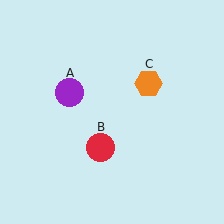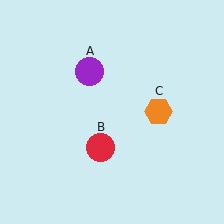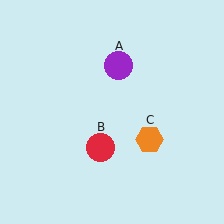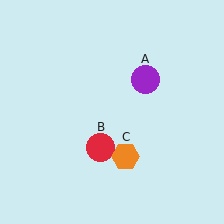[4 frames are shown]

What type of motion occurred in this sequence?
The purple circle (object A), orange hexagon (object C) rotated clockwise around the center of the scene.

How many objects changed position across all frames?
2 objects changed position: purple circle (object A), orange hexagon (object C).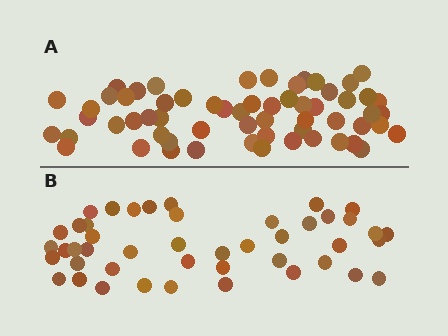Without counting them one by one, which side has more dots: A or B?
Region A (the top region) has more dots.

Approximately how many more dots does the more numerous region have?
Region A has approximately 15 more dots than region B.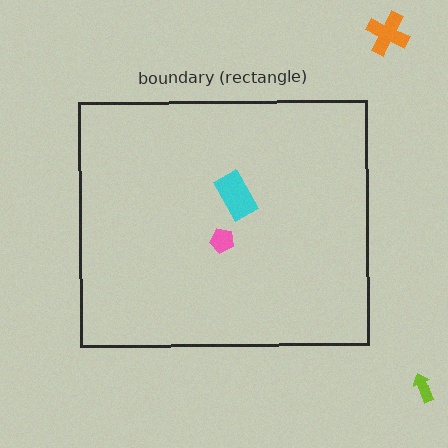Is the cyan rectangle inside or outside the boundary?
Inside.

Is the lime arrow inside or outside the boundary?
Outside.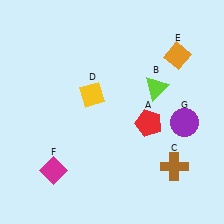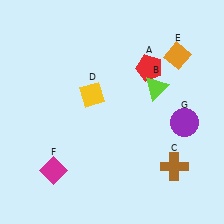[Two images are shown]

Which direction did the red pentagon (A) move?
The red pentagon (A) moved up.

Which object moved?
The red pentagon (A) moved up.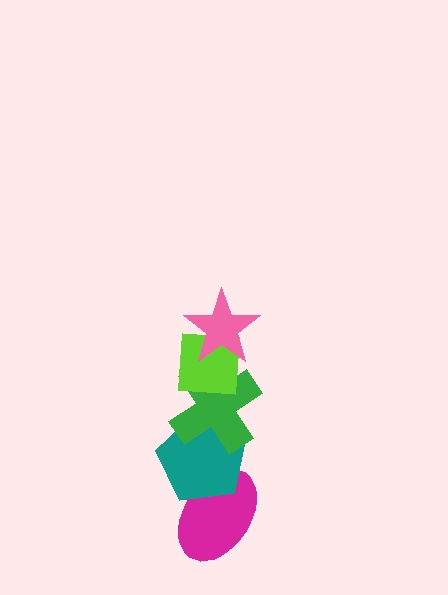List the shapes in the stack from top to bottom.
From top to bottom: the pink star, the lime square, the green cross, the teal pentagon, the magenta ellipse.